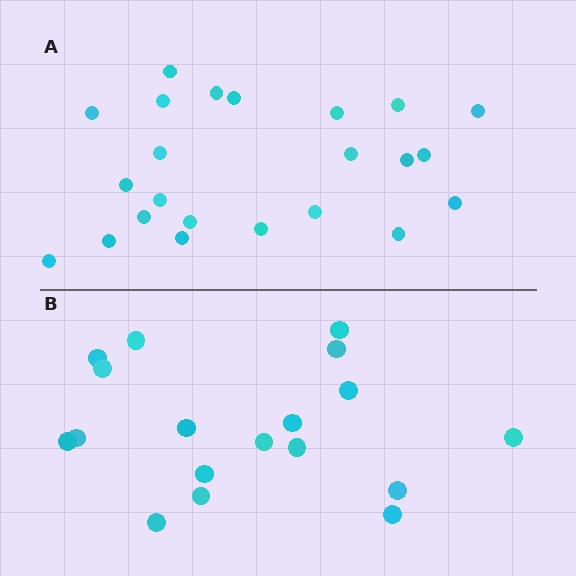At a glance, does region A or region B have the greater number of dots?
Region A (the top region) has more dots.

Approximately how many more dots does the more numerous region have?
Region A has about 5 more dots than region B.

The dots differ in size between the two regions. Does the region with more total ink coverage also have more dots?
No. Region B has more total ink coverage because its dots are larger, but region A actually contains more individual dots. Total area can be misleading — the number of items is what matters here.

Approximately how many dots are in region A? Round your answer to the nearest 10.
About 20 dots. (The exact count is 23, which rounds to 20.)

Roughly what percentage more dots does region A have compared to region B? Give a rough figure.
About 30% more.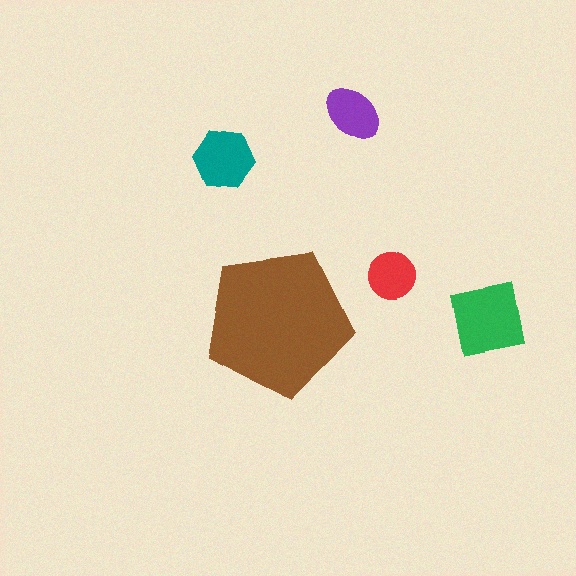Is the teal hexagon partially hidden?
No, the teal hexagon is fully visible.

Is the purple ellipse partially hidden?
No, the purple ellipse is fully visible.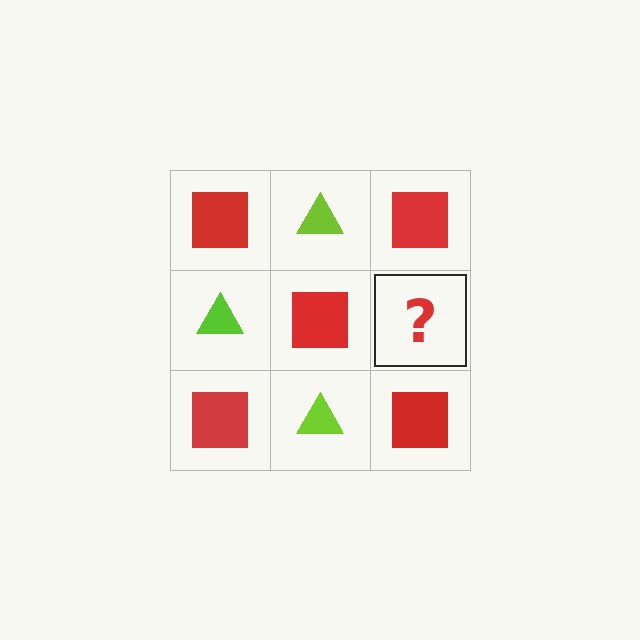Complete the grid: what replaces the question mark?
The question mark should be replaced with a lime triangle.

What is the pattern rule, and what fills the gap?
The rule is that it alternates red square and lime triangle in a checkerboard pattern. The gap should be filled with a lime triangle.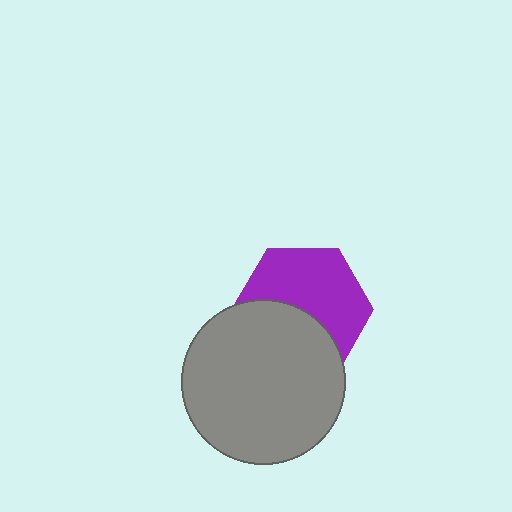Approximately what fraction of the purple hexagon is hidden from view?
Roughly 42% of the purple hexagon is hidden behind the gray circle.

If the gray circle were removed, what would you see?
You would see the complete purple hexagon.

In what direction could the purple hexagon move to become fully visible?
The purple hexagon could move up. That would shift it out from behind the gray circle entirely.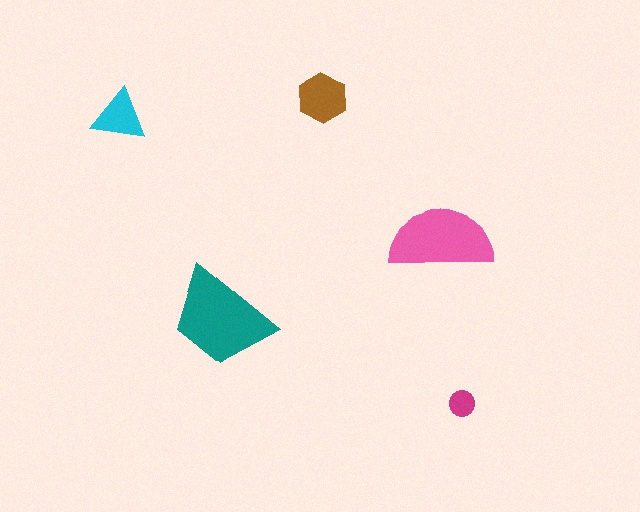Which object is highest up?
The brown hexagon is topmost.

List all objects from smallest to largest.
The magenta circle, the cyan triangle, the brown hexagon, the pink semicircle, the teal trapezoid.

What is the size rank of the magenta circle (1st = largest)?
5th.